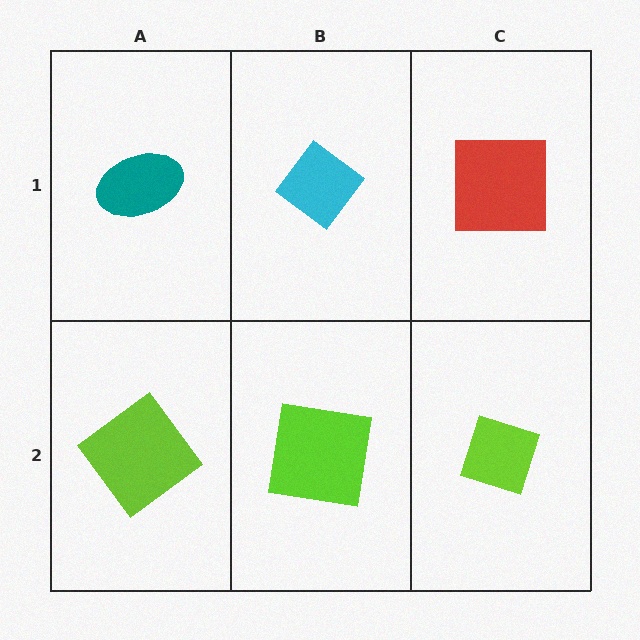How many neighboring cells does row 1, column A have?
2.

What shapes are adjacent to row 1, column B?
A lime square (row 2, column B), a teal ellipse (row 1, column A), a red square (row 1, column C).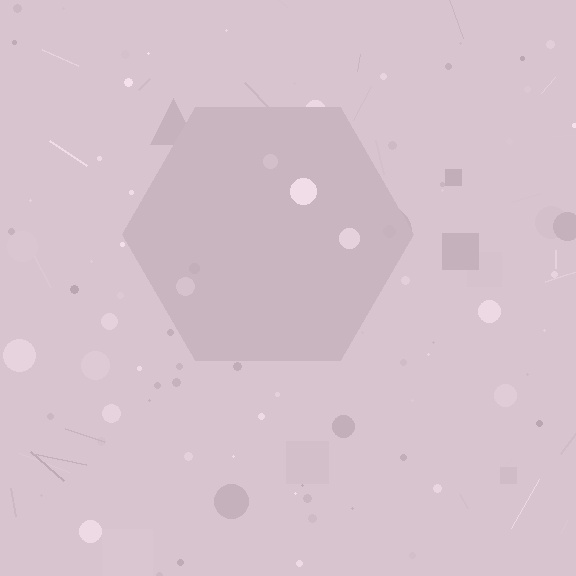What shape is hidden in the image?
A hexagon is hidden in the image.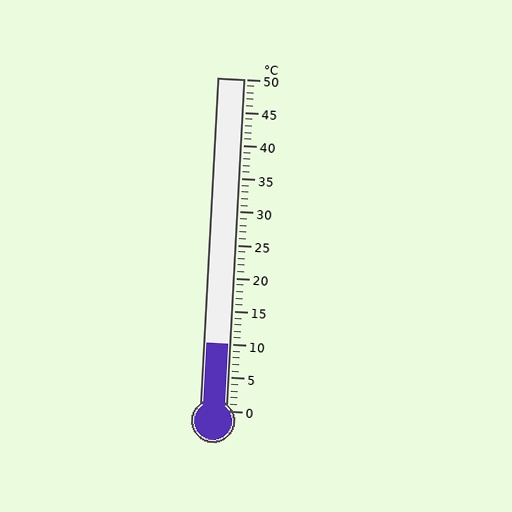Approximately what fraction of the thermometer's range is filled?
The thermometer is filled to approximately 20% of its range.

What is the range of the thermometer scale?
The thermometer scale ranges from 0°C to 50°C.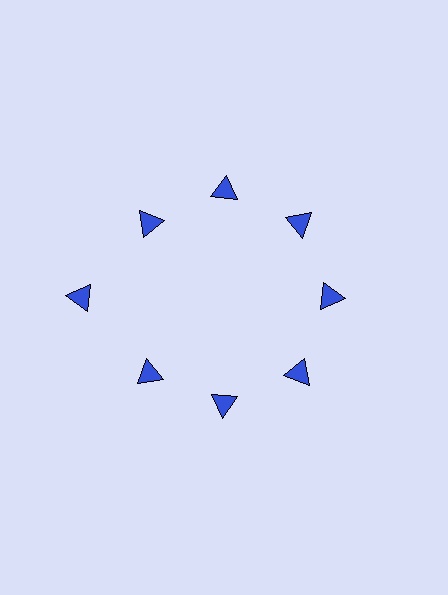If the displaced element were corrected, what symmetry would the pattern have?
It would have 8-fold rotational symmetry — the pattern would map onto itself every 45 degrees.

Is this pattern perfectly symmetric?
No. The 8 blue triangles are arranged in a ring, but one element near the 9 o'clock position is pushed outward from the center, breaking the 8-fold rotational symmetry.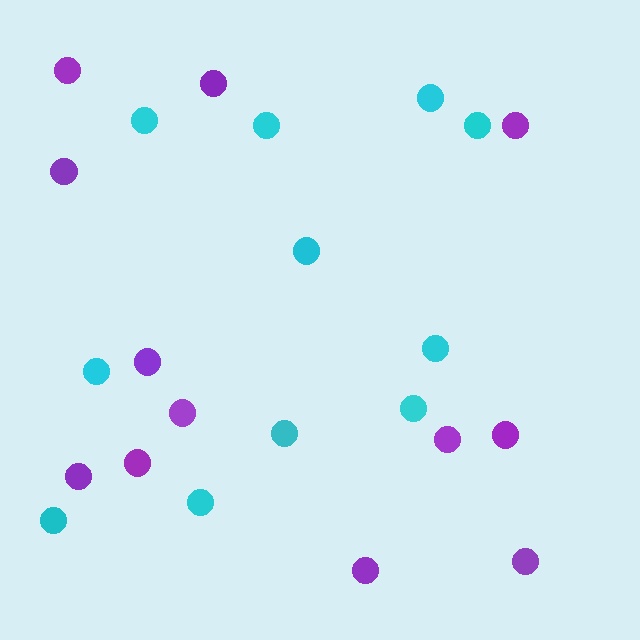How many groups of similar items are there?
There are 2 groups: one group of cyan circles (11) and one group of purple circles (12).